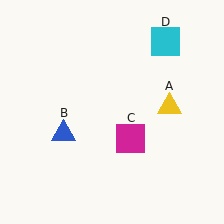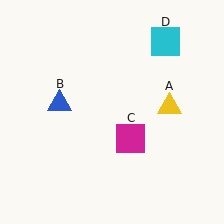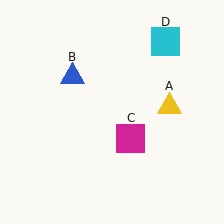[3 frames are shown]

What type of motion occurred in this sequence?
The blue triangle (object B) rotated clockwise around the center of the scene.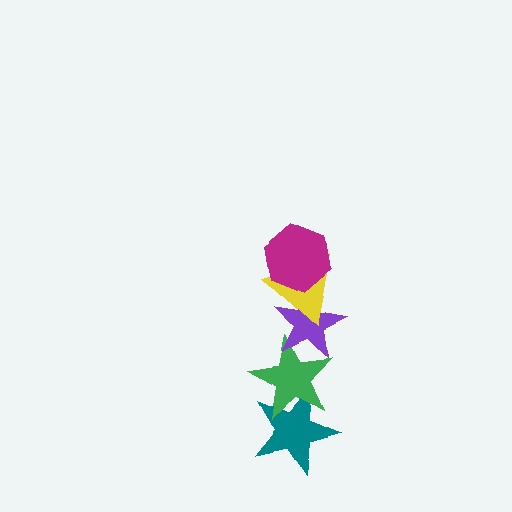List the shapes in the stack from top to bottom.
From top to bottom: the magenta hexagon, the yellow triangle, the purple star, the green star, the teal star.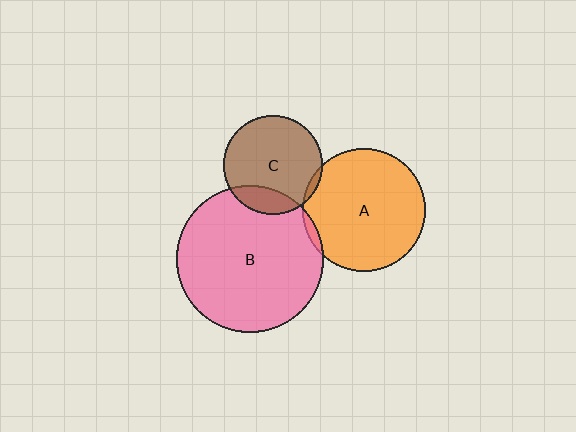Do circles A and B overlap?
Yes.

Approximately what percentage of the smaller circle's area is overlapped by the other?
Approximately 5%.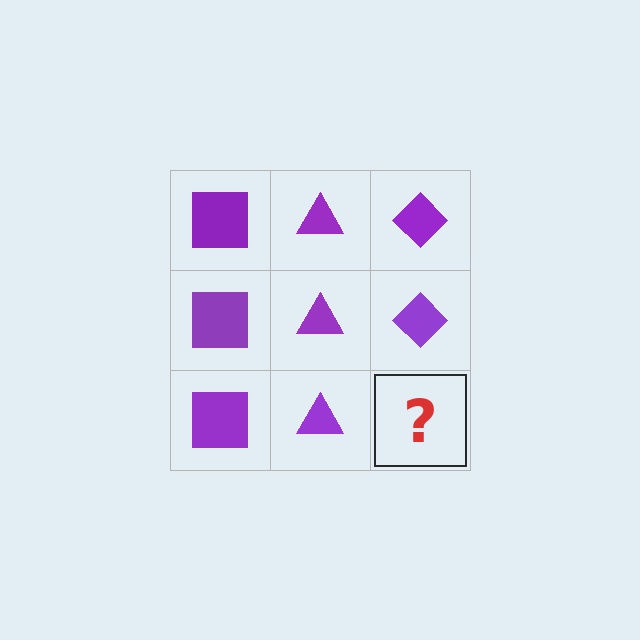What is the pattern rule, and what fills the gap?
The rule is that each column has a consistent shape. The gap should be filled with a purple diamond.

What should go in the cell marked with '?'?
The missing cell should contain a purple diamond.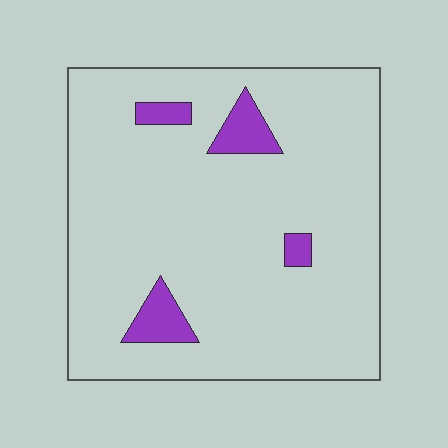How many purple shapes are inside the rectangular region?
4.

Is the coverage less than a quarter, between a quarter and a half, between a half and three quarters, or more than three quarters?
Less than a quarter.